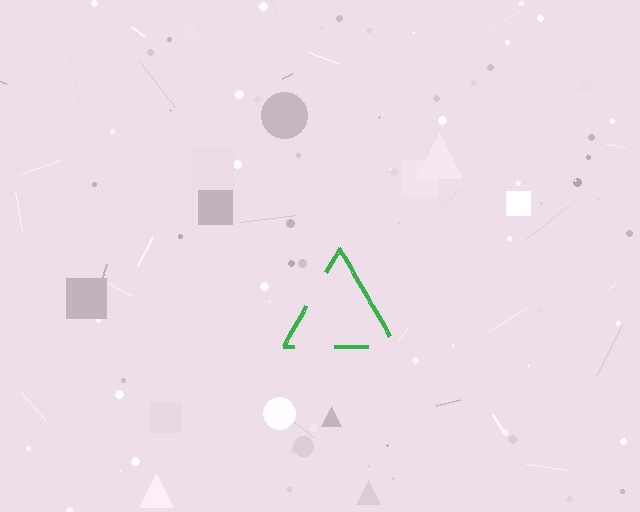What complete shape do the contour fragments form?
The contour fragments form a triangle.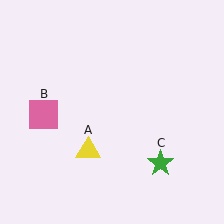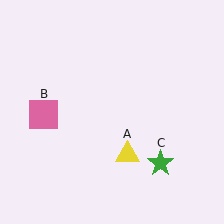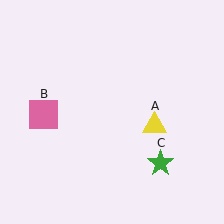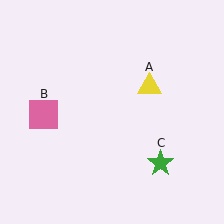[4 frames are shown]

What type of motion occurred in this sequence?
The yellow triangle (object A) rotated counterclockwise around the center of the scene.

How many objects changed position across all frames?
1 object changed position: yellow triangle (object A).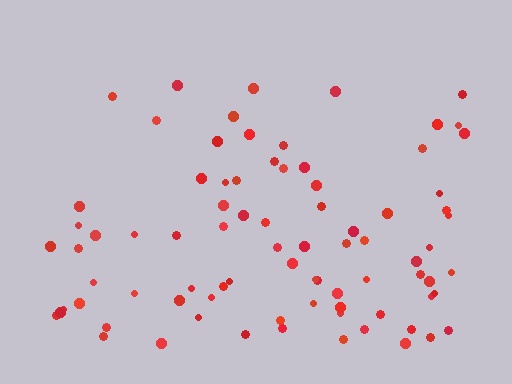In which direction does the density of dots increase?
From top to bottom, with the bottom side densest.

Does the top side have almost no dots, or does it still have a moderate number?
Still a moderate number, just noticeably fewer than the bottom.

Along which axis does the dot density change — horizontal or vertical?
Vertical.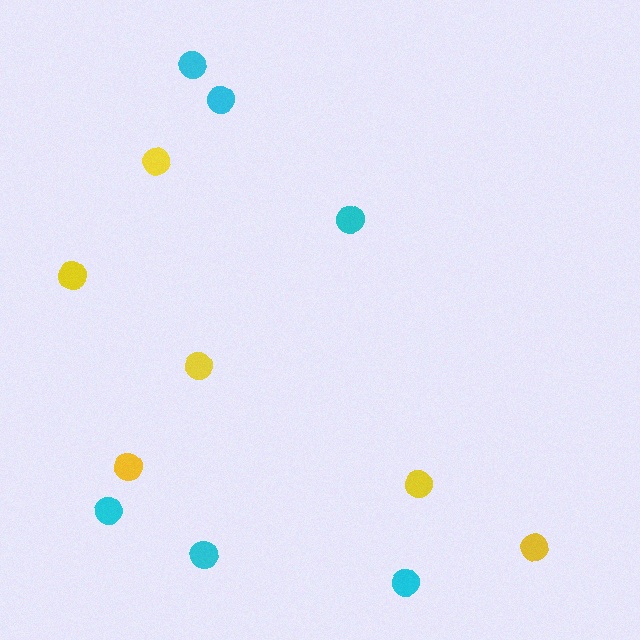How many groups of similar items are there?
There are 2 groups: one group of cyan circles (6) and one group of yellow circles (6).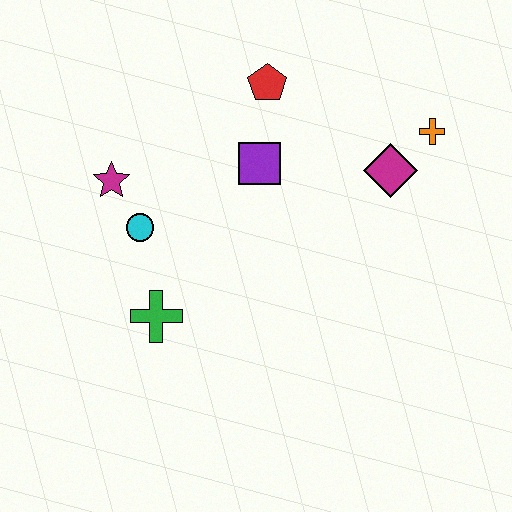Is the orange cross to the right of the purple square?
Yes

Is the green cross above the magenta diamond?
No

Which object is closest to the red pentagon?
The purple square is closest to the red pentagon.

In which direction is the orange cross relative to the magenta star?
The orange cross is to the right of the magenta star.